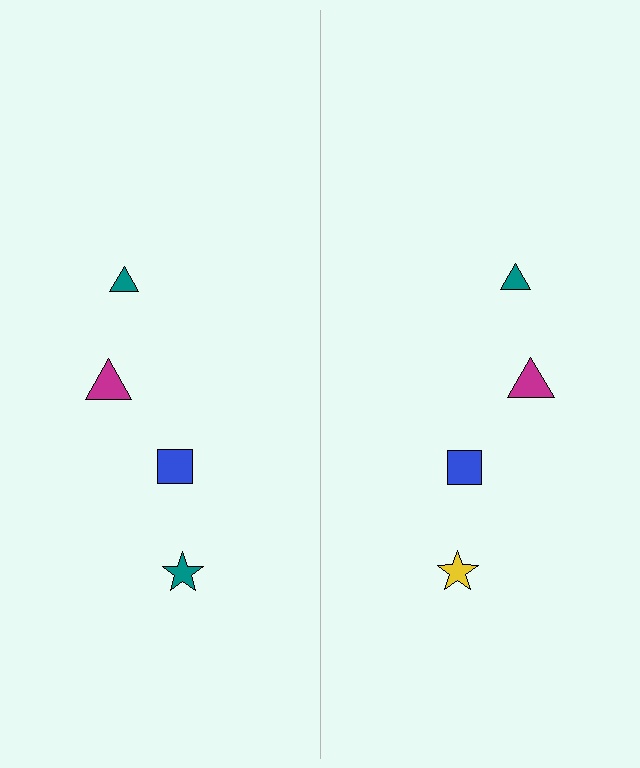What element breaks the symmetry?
The yellow star on the right side breaks the symmetry — its mirror counterpart is teal.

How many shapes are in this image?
There are 8 shapes in this image.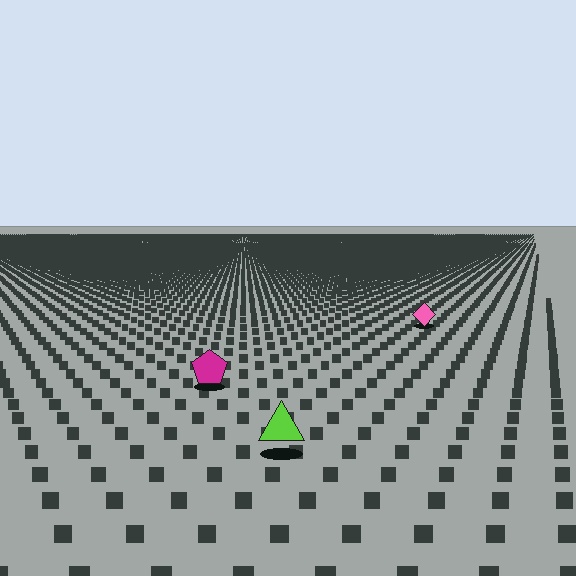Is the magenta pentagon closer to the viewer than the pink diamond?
Yes. The magenta pentagon is closer — you can tell from the texture gradient: the ground texture is coarser near it.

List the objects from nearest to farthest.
From nearest to farthest: the lime triangle, the magenta pentagon, the pink diamond.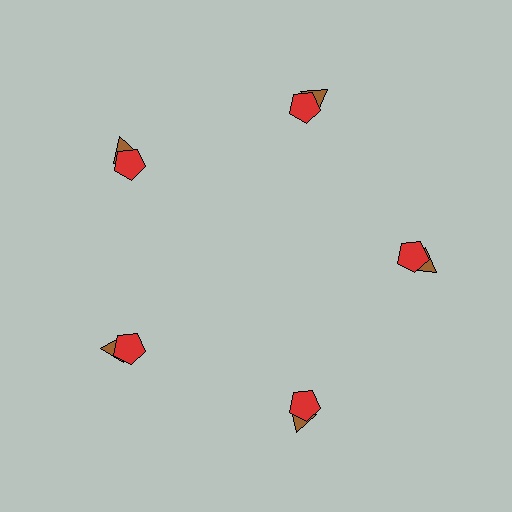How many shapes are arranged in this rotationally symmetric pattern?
There are 10 shapes, arranged in 5 groups of 2.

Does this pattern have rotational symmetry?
Yes, this pattern has 5-fold rotational symmetry. It looks the same after rotating 72 degrees around the center.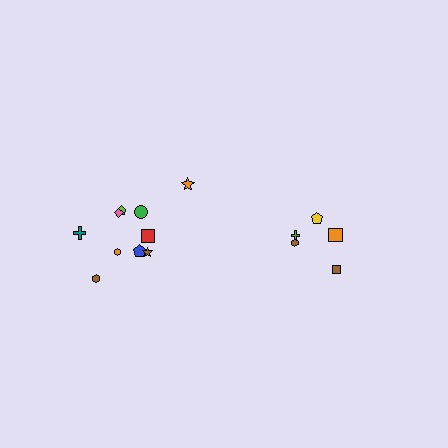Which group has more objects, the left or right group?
The left group.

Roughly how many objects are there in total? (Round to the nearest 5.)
Roughly 15 objects in total.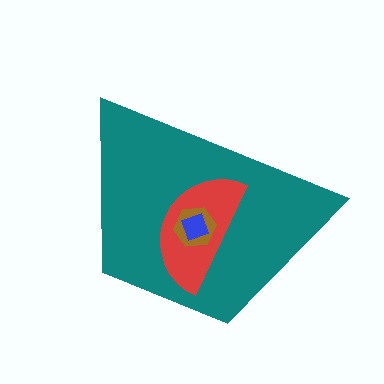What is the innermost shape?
The blue diamond.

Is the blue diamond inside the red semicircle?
Yes.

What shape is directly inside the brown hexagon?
The blue diamond.